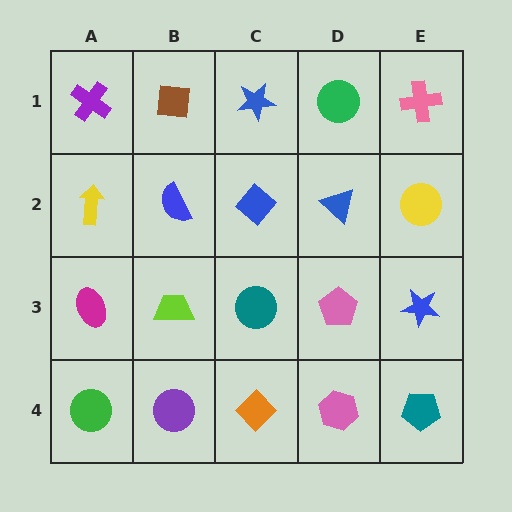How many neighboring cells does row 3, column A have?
3.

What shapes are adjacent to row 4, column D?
A pink pentagon (row 3, column D), an orange diamond (row 4, column C), a teal pentagon (row 4, column E).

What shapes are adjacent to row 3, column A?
A yellow arrow (row 2, column A), a green circle (row 4, column A), a lime trapezoid (row 3, column B).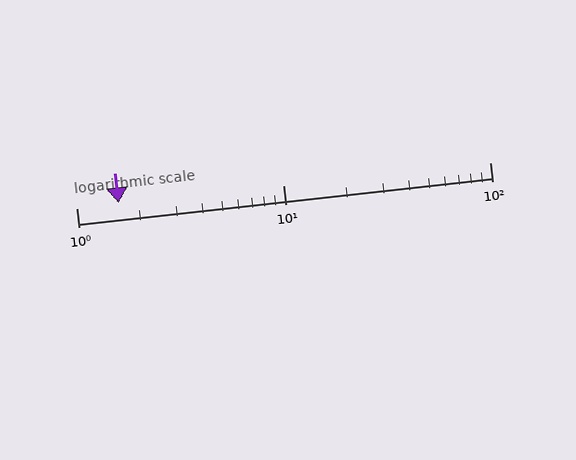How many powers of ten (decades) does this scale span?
The scale spans 2 decades, from 1 to 100.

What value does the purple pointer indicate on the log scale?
The pointer indicates approximately 1.6.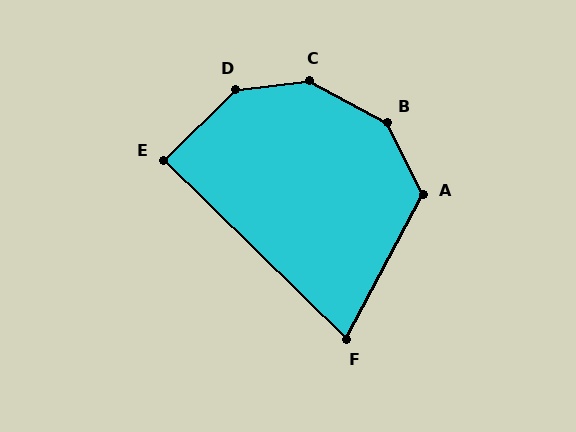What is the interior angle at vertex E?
Approximately 89 degrees (approximately right).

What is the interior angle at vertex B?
Approximately 144 degrees (obtuse).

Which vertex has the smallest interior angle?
F, at approximately 73 degrees.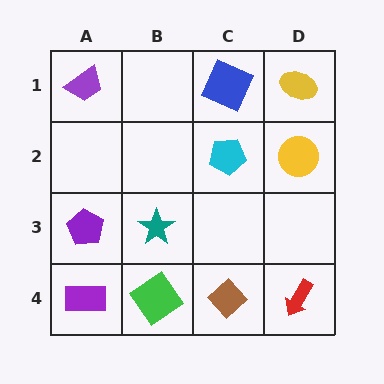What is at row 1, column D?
A yellow ellipse.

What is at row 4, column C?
A brown diamond.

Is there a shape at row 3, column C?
No, that cell is empty.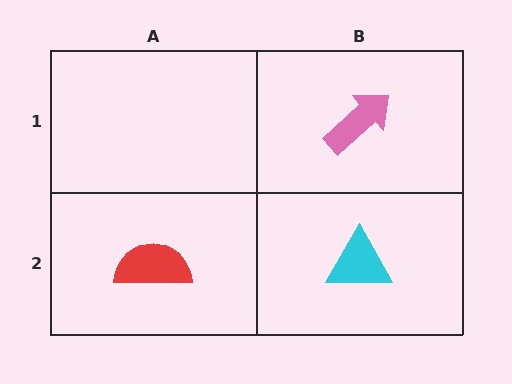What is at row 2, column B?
A cyan triangle.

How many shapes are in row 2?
2 shapes.